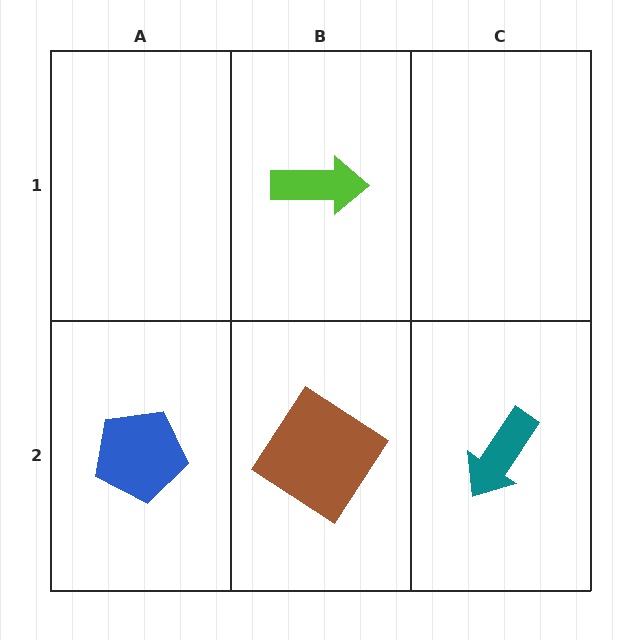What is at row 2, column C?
A teal arrow.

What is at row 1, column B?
A lime arrow.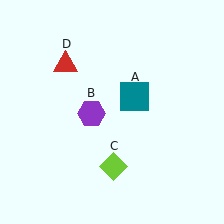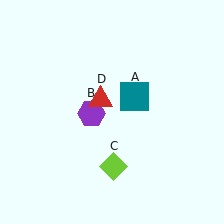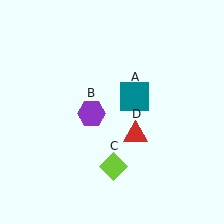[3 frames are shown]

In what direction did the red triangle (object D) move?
The red triangle (object D) moved down and to the right.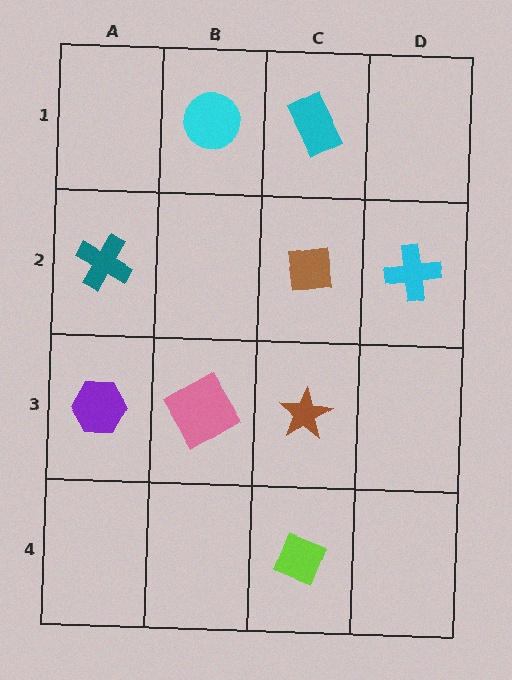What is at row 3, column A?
A purple hexagon.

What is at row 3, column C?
A brown star.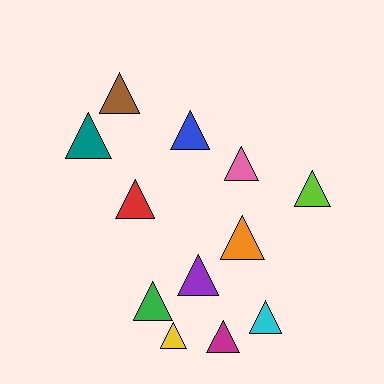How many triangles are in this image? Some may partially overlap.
There are 12 triangles.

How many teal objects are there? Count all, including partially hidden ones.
There is 1 teal object.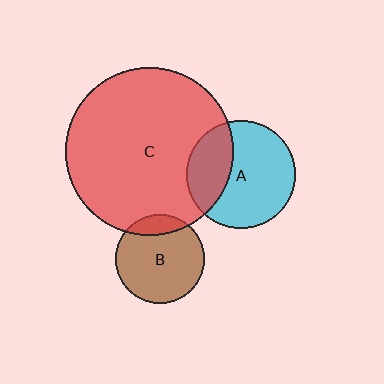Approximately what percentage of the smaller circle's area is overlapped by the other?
Approximately 15%.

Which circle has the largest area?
Circle C (red).